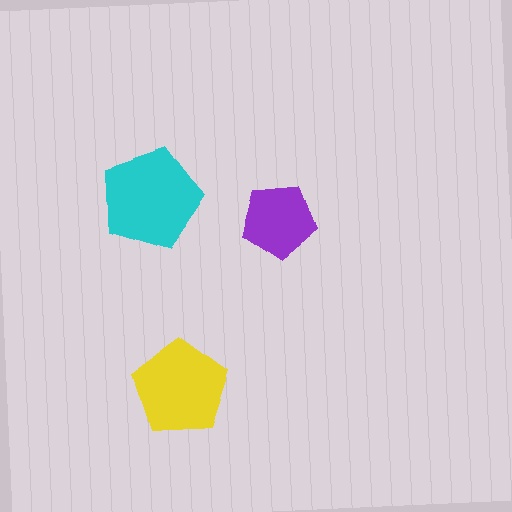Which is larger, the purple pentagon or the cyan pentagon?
The cyan one.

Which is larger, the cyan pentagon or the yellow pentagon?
The cyan one.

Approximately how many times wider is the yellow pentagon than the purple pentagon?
About 1.5 times wider.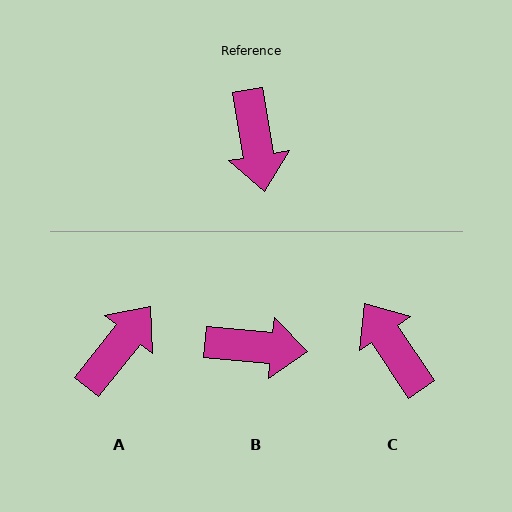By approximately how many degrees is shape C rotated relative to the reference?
Approximately 156 degrees clockwise.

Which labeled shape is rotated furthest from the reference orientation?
C, about 156 degrees away.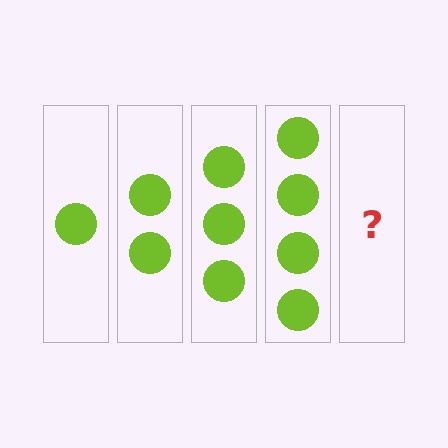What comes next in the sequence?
The next element should be 5 circles.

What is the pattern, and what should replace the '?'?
The pattern is that each step adds one more circle. The '?' should be 5 circles.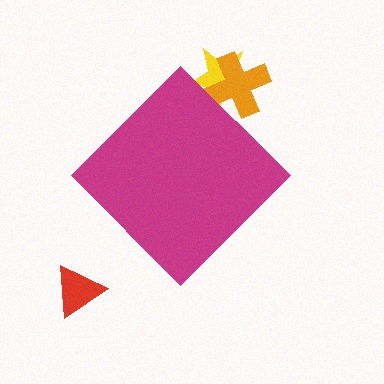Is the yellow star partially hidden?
Yes, the yellow star is partially hidden behind the magenta diamond.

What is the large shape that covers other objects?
A magenta diamond.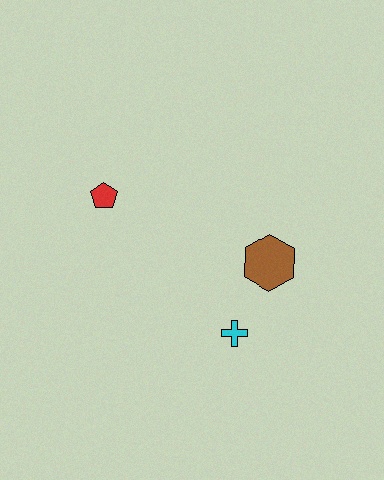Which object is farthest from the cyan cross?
The red pentagon is farthest from the cyan cross.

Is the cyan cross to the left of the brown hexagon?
Yes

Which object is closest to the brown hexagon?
The cyan cross is closest to the brown hexagon.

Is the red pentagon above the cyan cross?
Yes